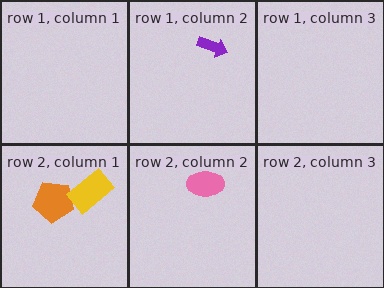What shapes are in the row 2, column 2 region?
The pink ellipse.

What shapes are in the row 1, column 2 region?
The purple arrow.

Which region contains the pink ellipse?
The row 2, column 2 region.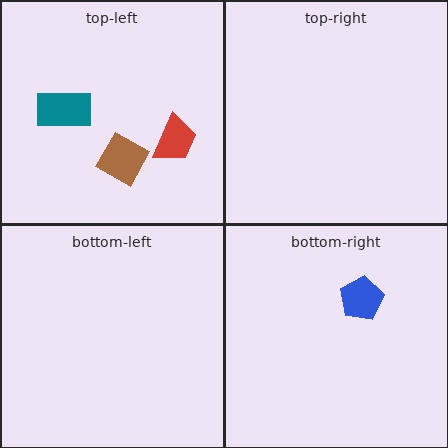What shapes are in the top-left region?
The teal rectangle, the red trapezoid, the brown diamond.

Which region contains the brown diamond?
The top-left region.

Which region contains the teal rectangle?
The top-left region.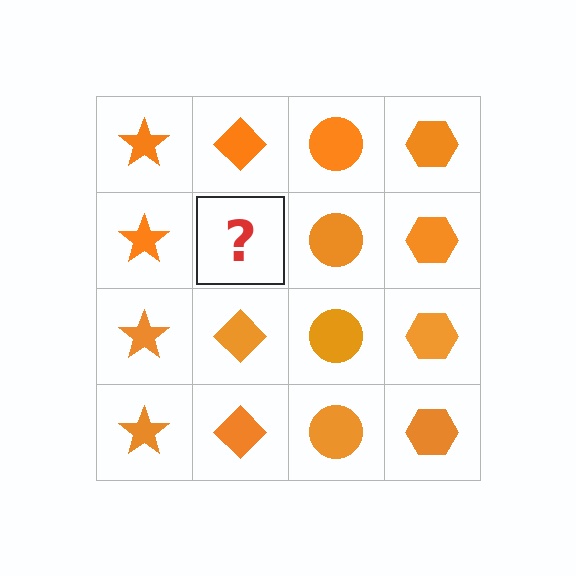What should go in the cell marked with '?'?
The missing cell should contain an orange diamond.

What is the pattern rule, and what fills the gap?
The rule is that each column has a consistent shape. The gap should be filled with an orange diamond.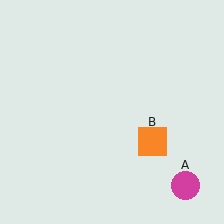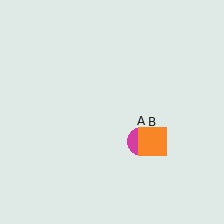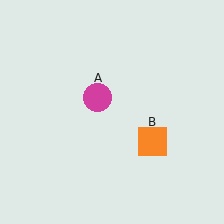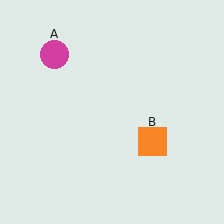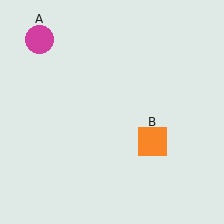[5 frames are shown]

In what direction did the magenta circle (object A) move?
The magenta circle (object A) moved up and to the left.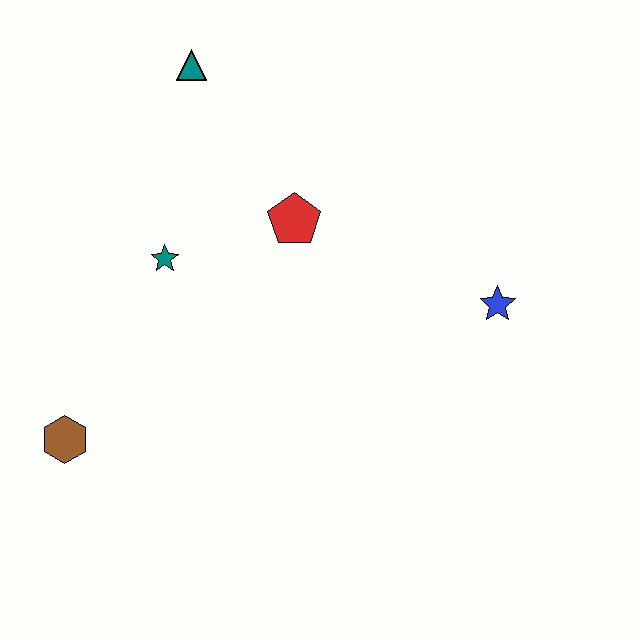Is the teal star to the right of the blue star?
No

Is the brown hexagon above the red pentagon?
No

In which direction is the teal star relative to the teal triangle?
The teal star is below the teal triangle.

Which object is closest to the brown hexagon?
The teal star is closest to the brown hexagon.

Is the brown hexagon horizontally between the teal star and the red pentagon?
No